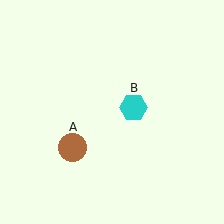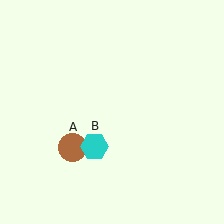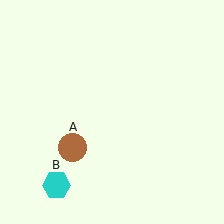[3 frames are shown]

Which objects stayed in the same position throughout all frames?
Brown circle (object A) remained stationary.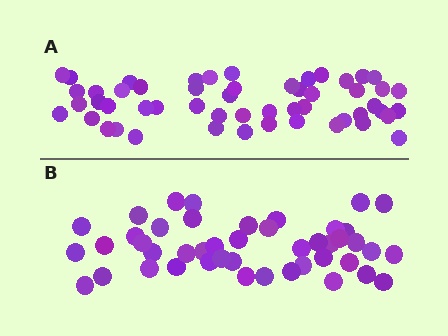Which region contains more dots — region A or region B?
Region A (the top region) has more dots.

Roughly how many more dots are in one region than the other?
Region A has roughly 8 or so more dots than region B.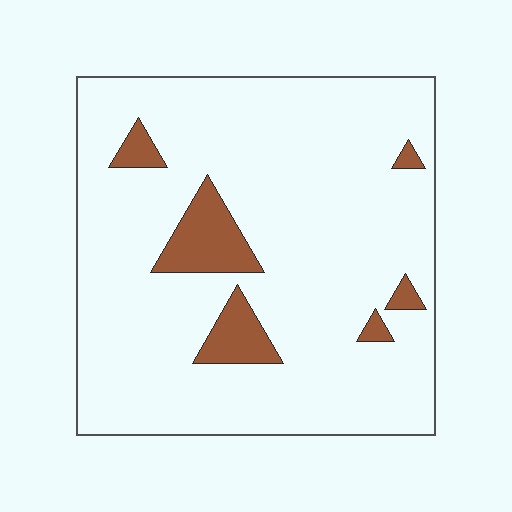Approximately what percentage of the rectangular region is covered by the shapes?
Approximately 10%.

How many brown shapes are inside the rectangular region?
6.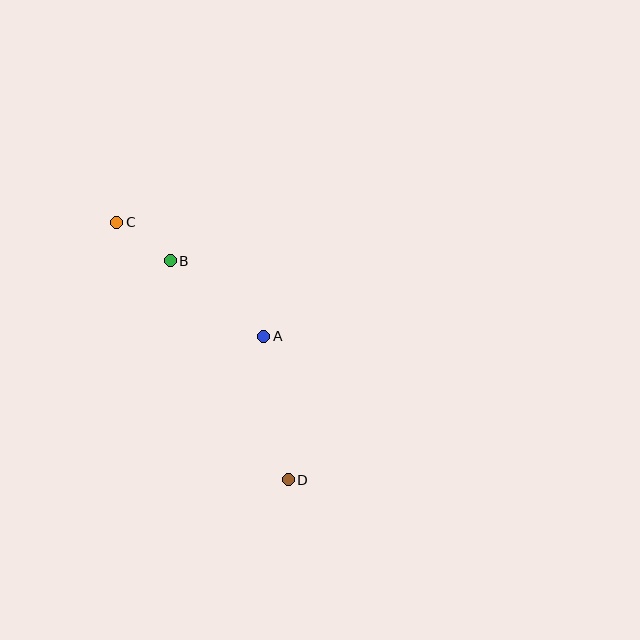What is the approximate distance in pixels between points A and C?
The distance between A and C is approximately 186 pixels.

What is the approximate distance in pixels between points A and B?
The distance between A and B is approximately 120 pixels.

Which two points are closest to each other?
Points B and C are closest to each other.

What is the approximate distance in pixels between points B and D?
The distance between B and D is approximately 249 pixels.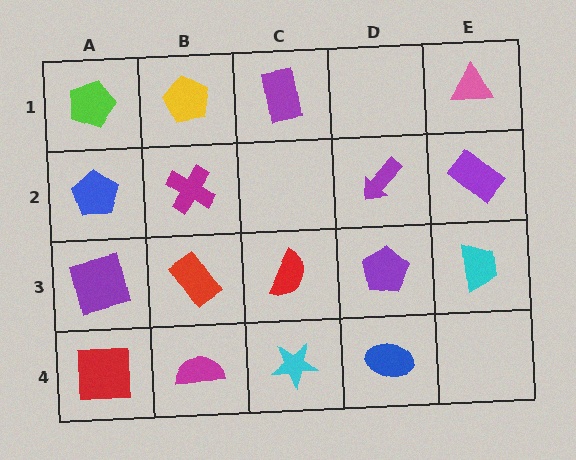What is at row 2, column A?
A blue pentagon.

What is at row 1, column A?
A lime pentagon.